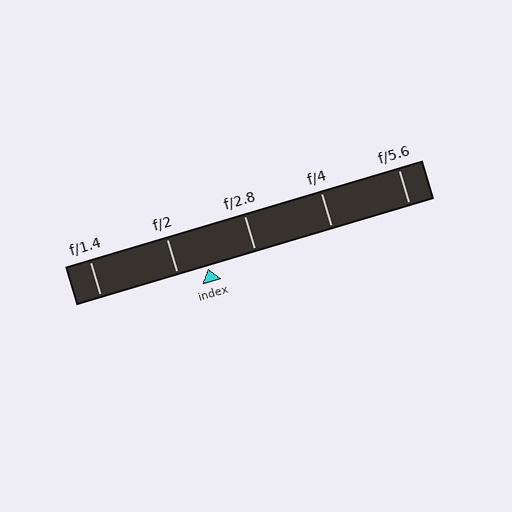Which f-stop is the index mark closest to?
The index mark is closest to f/2.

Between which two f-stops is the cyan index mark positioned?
The index mark is between f/2 and f/2.8.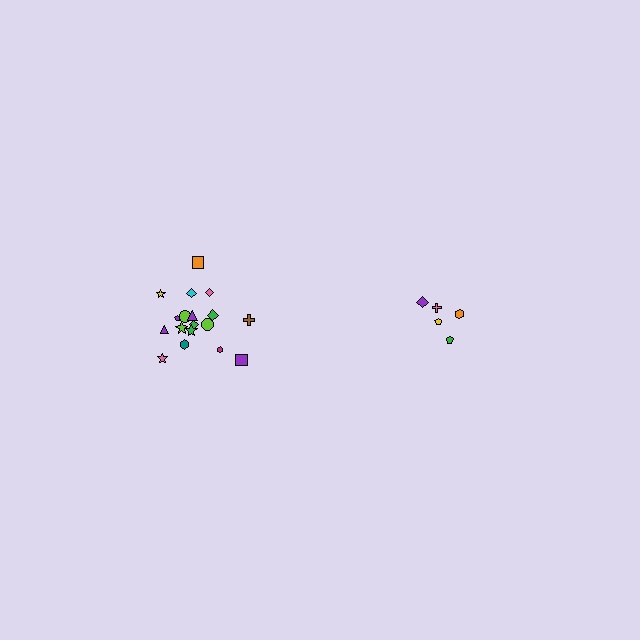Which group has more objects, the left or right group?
The left group.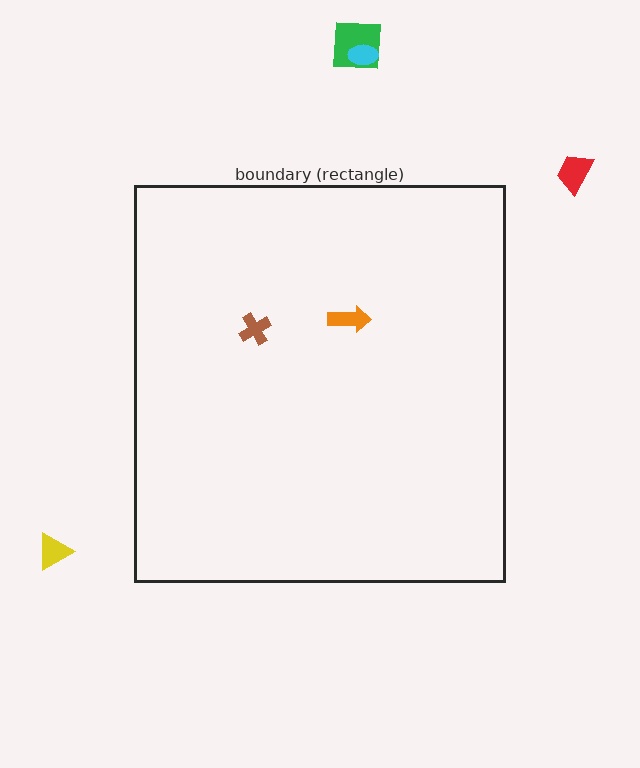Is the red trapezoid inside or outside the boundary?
Outside.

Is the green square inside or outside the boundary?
Outside.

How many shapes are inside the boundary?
2 inside, 4 outside.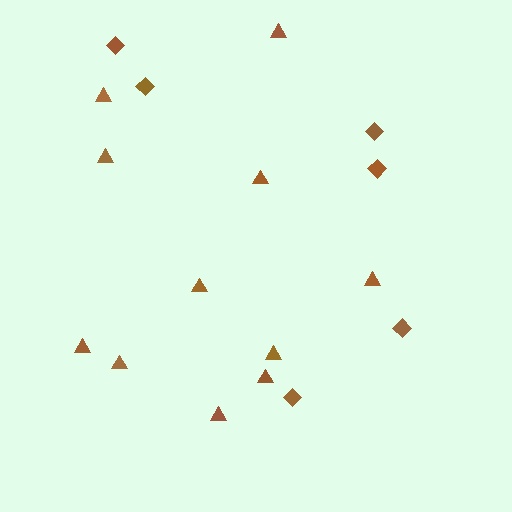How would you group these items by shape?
There are 2 groups: one group of diamonds (6) and one group of triangles (11).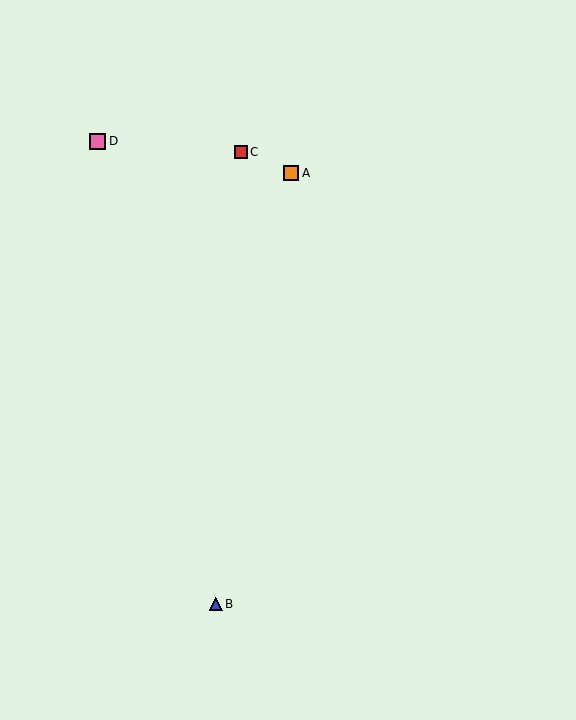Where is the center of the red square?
The center of the red square is at (241, 152).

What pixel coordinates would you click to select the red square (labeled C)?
Click at (241, 152) to select the red square C.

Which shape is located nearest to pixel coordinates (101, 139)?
The pink square (labeled D) at (97, 141) is nearest to that location.